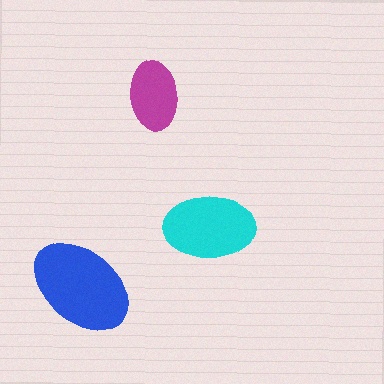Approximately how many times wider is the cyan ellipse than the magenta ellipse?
About 1.5 times wider.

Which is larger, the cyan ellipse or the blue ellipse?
The blue one.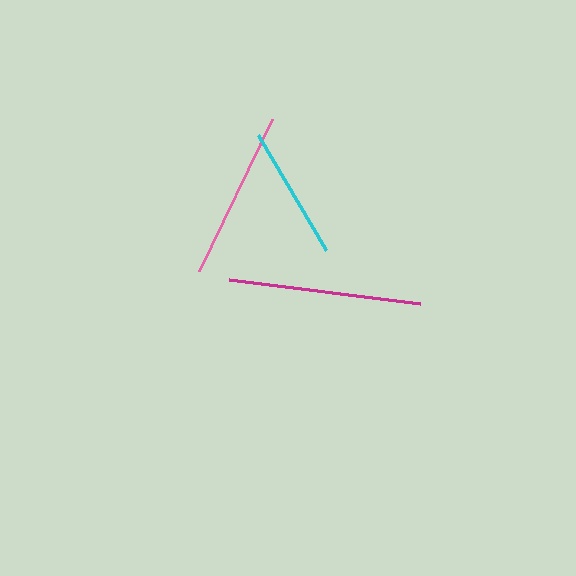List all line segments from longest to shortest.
From longest to shortest: magenta, pink, cyan.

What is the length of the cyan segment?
The cyan segment is approximately 133 pixels long.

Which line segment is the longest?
The magenta line is the longest at approximately 193 pixels.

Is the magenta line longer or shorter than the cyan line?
The magenta line is longer than the cyan line.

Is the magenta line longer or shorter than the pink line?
The magenta line is longer than the pink line.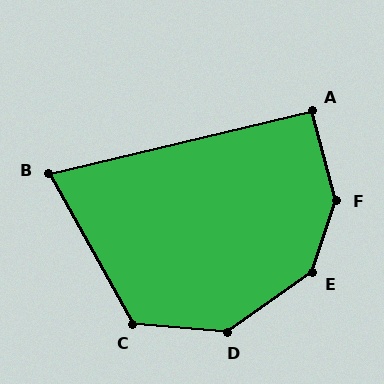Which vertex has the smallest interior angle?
B, at approximately 74 degrees.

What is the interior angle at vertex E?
Approximately 144 degrees (obtuse).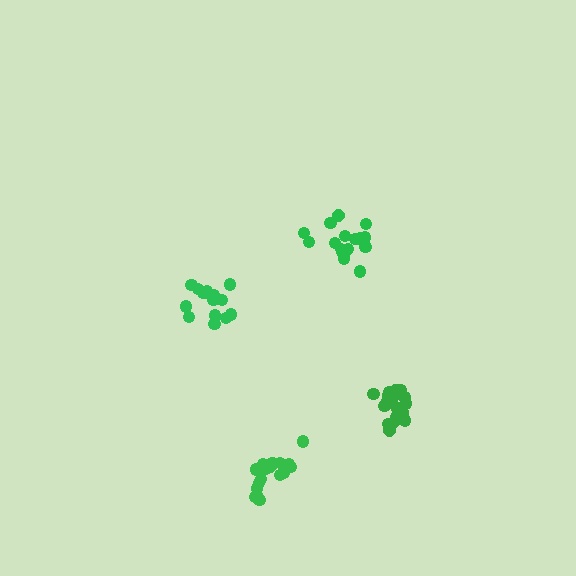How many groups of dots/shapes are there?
There are 4 groups.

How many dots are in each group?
Group 1: 15 dots, Group 2: 21 dots, Group 3: 17 dots, Group 4: 17 dots (70 total).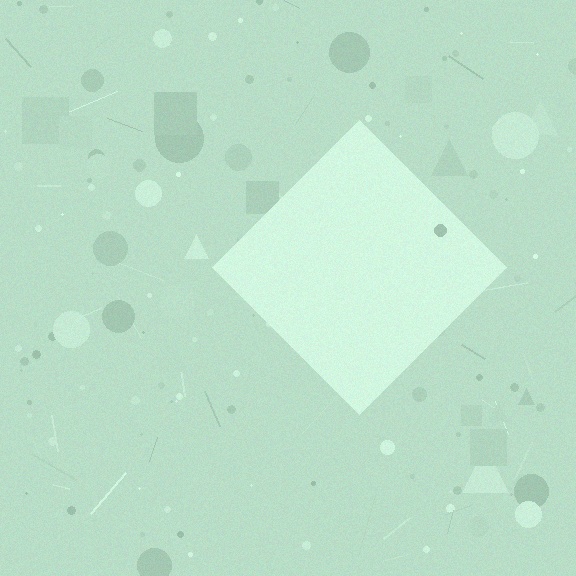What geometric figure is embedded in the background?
A diamond is embedded in the background.